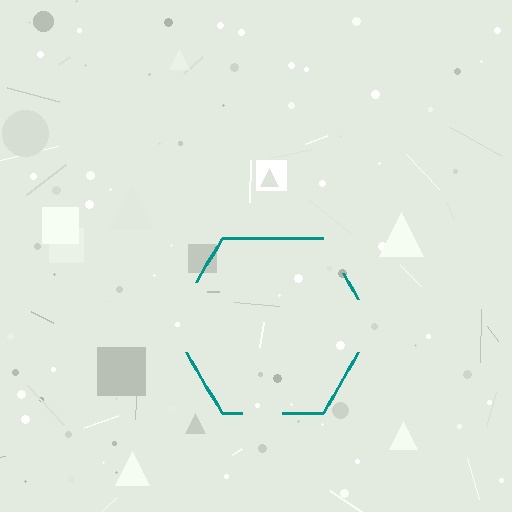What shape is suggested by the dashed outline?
The dashed outline suggests a hexagon.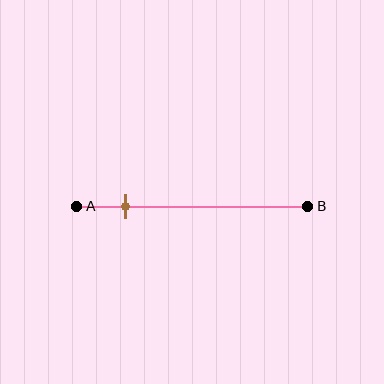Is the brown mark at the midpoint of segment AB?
No, the mark is at about 20% from A, not at the 50% midpoint.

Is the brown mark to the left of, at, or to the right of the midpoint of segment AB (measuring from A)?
The brown mark is to the left of the midpoint of segment AB.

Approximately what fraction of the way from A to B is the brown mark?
The brown mark is approximately 20% of the way from A to B.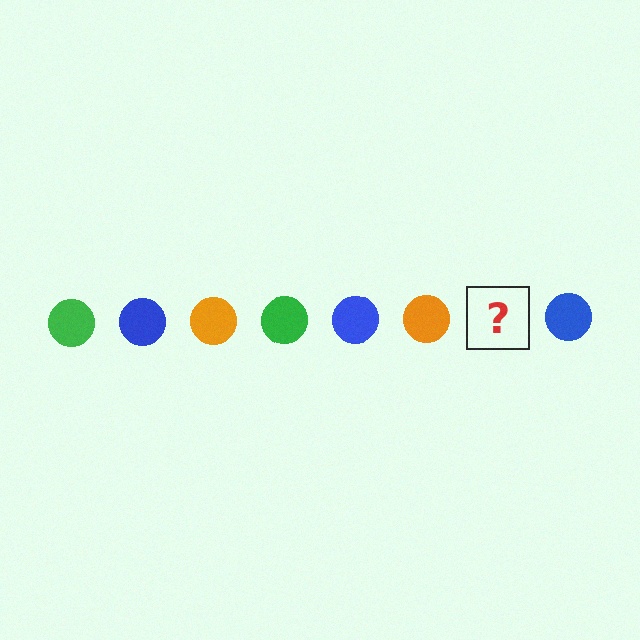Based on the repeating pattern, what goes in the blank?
The blank should be a green circle.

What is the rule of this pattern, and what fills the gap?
The rule is that the pattern cycles through green, blue, orange circles. The gap should be filled with a green circle.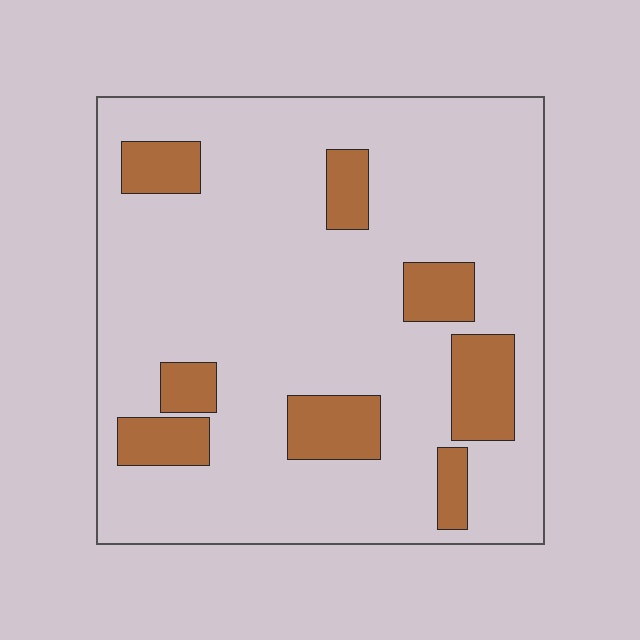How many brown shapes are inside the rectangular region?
8.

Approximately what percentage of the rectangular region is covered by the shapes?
Approximately 15%.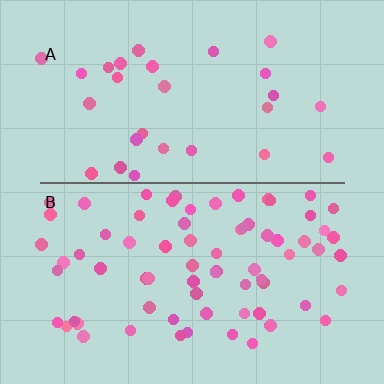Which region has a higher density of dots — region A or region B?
B (the bottom).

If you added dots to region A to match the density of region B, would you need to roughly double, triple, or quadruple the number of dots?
Approximately double.